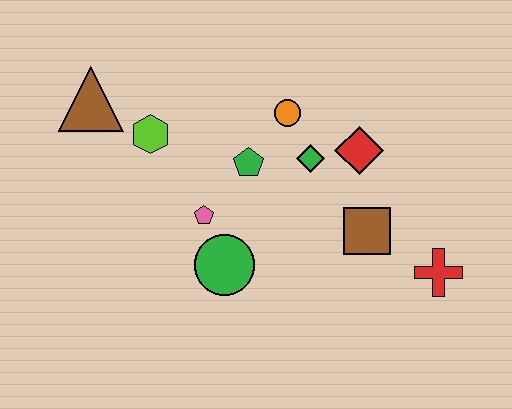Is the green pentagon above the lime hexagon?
No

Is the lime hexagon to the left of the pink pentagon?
Yes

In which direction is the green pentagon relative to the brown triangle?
The green pentagon is to the right of the brown triangle.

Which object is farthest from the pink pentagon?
The red cross is farthest from the pink pentagon.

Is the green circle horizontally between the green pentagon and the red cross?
No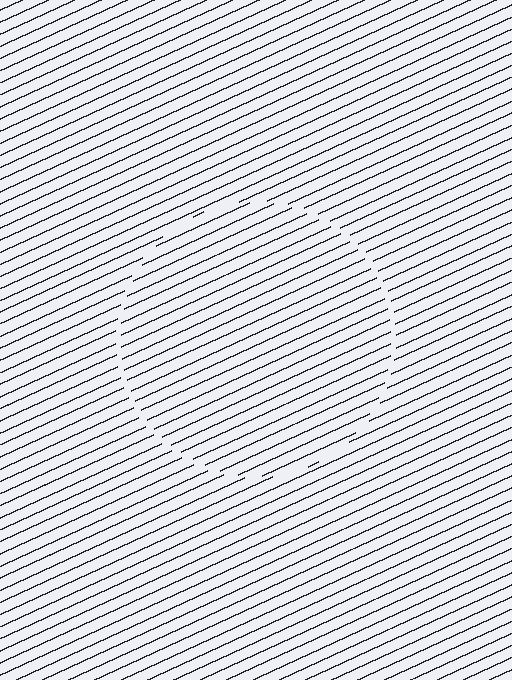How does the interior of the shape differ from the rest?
The interior of the shape contains the same grating, shifted by half a period — the contour is defined by the phase discontinuity where line-ends from the inner and outer gratings abut.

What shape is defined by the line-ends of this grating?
An illusory circle. The interior of the shape contains the same grating, shifted by half a period — the contour is defined by the phase discontinuity where line-ends from the inner and outer gratings abut.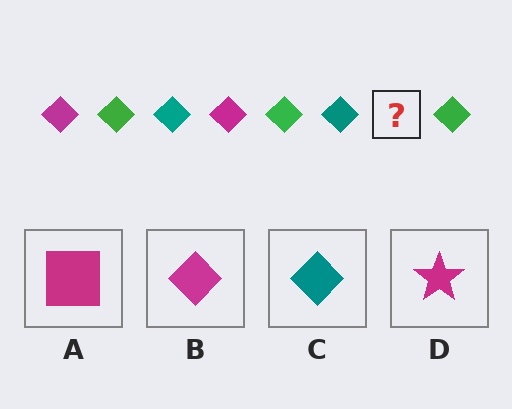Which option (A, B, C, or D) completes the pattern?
B.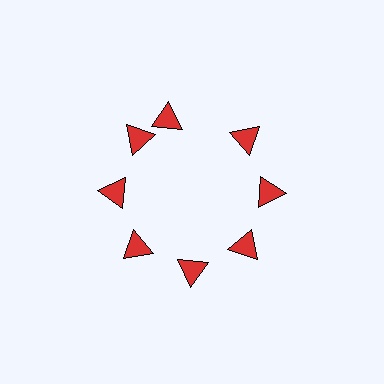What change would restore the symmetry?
The symmetry would be restored by rotating it back into even spacing with its neighbors so that all 8 triangles sit at equal angles and equal distance from the center.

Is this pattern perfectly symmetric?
No. The 8 red triangles are arranged in a ring, but one element near the 12 o'clock position is rotated out of alignment along the ring, breaking the 8-fold rotational symmetry.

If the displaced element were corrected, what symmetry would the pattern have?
It would have 8-fold rotational symmetry — the pattern would map onto itself every 45 degrees.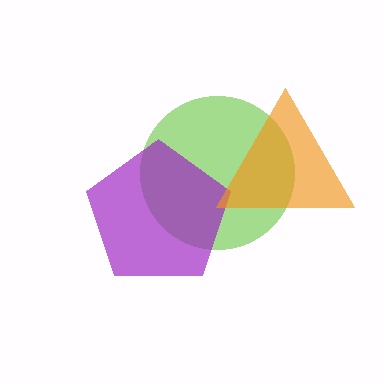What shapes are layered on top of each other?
The layered shapes are: a lime circle, a purple pentagon, an orange triangle.